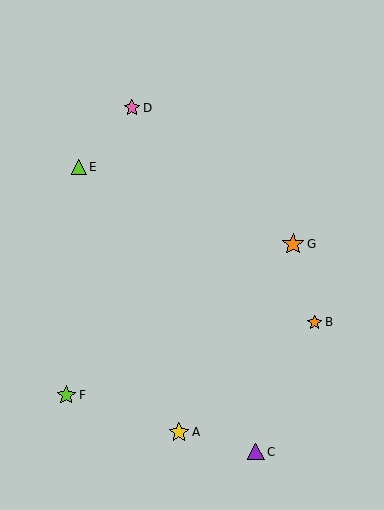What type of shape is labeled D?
Shape D is a pink star.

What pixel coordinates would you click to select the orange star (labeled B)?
Click at (314, 322) to select the orange star B.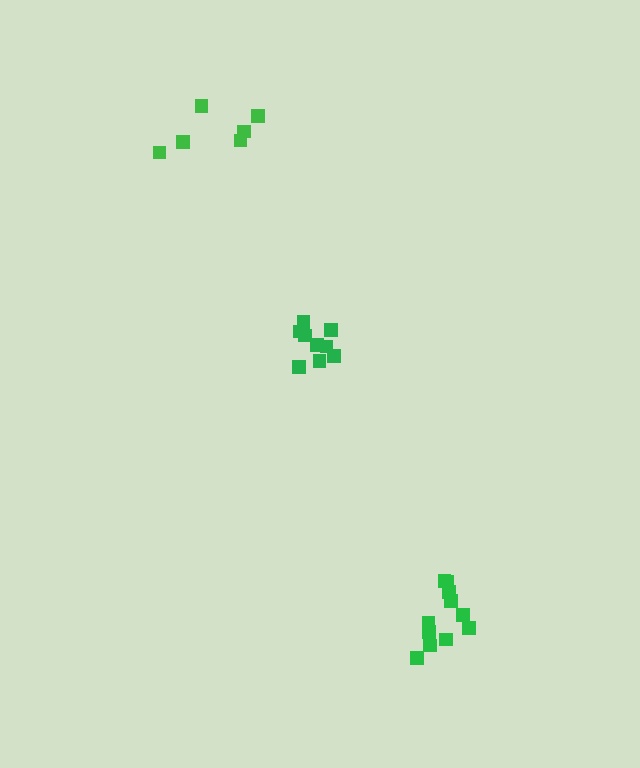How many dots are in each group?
Group 1: 6 dots, Group 2: 9 dots, Group 3: 11 dots (26 total).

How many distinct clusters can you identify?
There are 3 distinct clusters.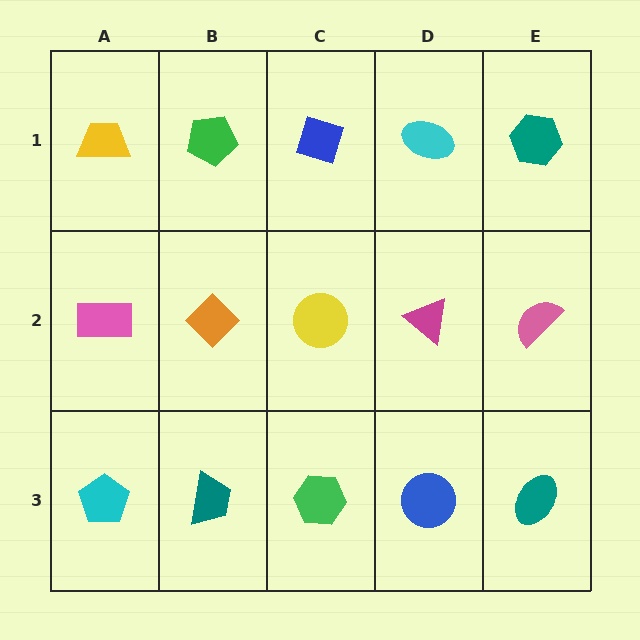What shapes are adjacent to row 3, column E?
A pink semicircle (row 2, column E), a blue circle (row 3, column D).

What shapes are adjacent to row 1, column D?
A magenta triangle (row 2, column D), a blue diamond (row 1, column C), a teal hexagon (row 1, column E).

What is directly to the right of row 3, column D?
A teal ellipse.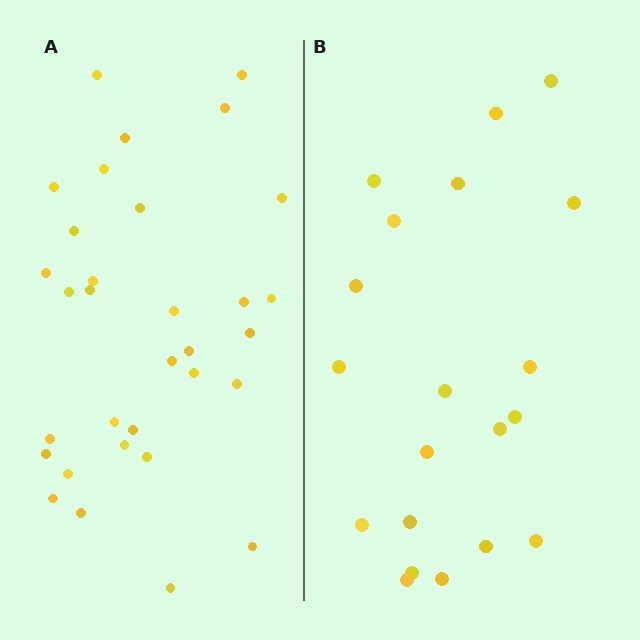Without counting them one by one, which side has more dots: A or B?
Region A (the left region) has more dots.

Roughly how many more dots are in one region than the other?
Region A has roughly 12 or so more dots than region B.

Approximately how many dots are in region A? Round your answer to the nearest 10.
About 30 dots. (The exact count is 32, which rounds to 30.)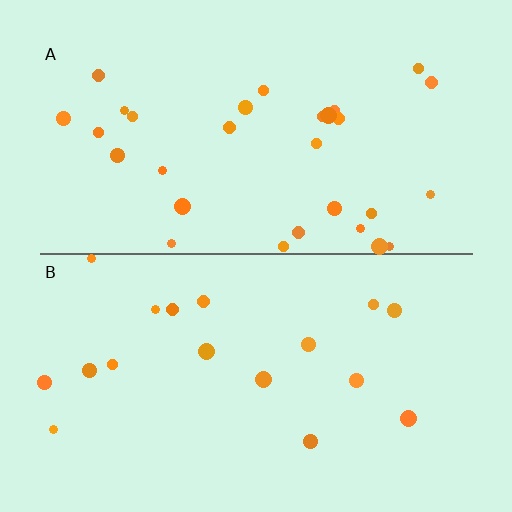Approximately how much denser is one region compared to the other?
Approximately 1.7× — region A over region B.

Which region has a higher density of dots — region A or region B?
A (the top).